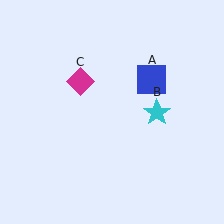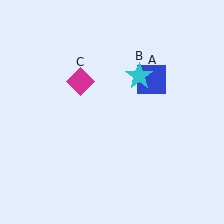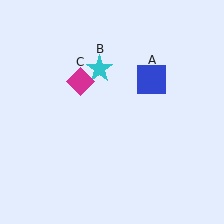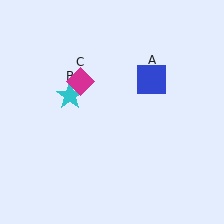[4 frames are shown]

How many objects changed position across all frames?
1 object changed position: cyan star (object B).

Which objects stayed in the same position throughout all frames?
Blue square (object A) and magenta diamond (object C) remained stationary.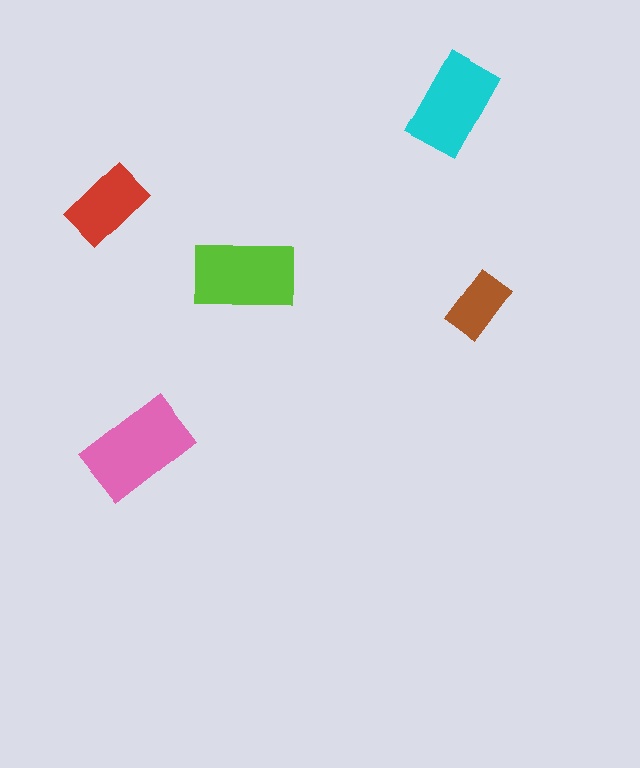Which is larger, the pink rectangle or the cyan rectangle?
The pink one.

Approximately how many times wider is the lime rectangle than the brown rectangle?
About 1.5 times wider.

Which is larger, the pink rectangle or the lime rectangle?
The pink one.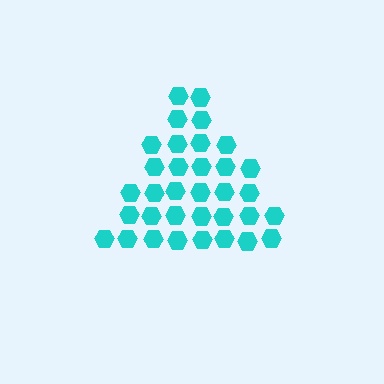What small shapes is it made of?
It is made of small hexagons.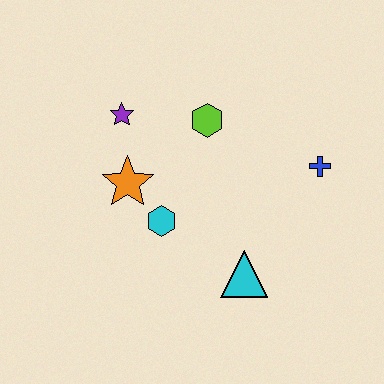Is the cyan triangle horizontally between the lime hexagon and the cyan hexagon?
No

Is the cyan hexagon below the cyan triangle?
No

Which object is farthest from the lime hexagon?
The cyan triangle is farthest from the lime hexagon.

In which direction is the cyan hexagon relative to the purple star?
The cyan hexagon is below the purple star.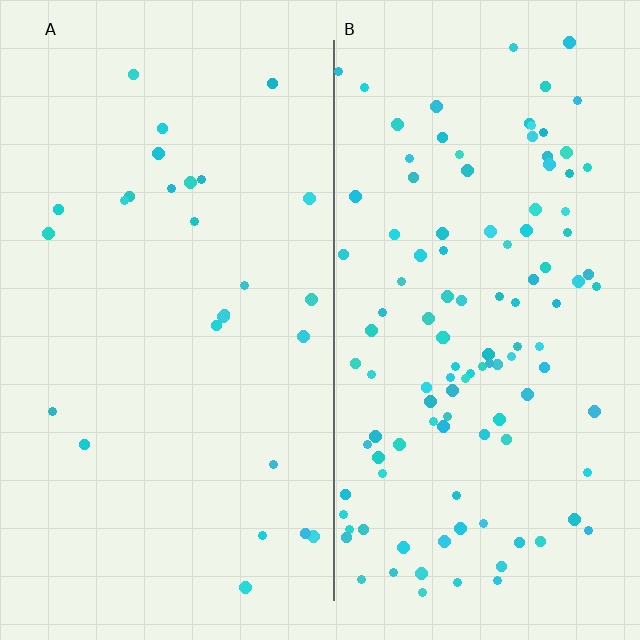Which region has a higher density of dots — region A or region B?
B (the right).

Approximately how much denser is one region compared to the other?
Approximately 4.3× — region B over region A.